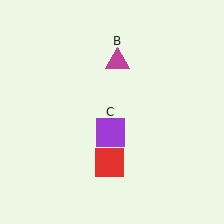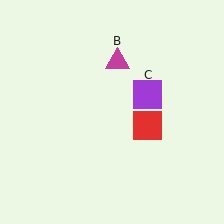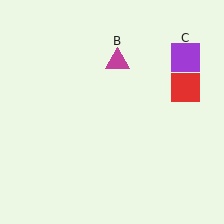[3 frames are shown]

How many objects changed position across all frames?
2 objects changed position: red square (object A), purple square (object C).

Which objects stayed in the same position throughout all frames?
Magenta triangle (object B) remained stationary.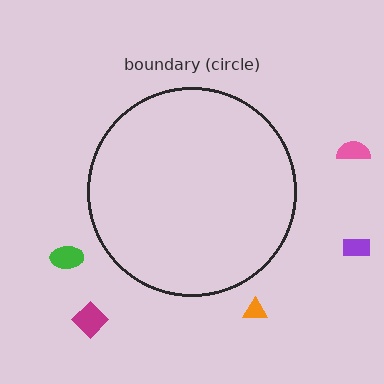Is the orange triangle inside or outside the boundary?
Outside.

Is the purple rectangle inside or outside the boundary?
Outside.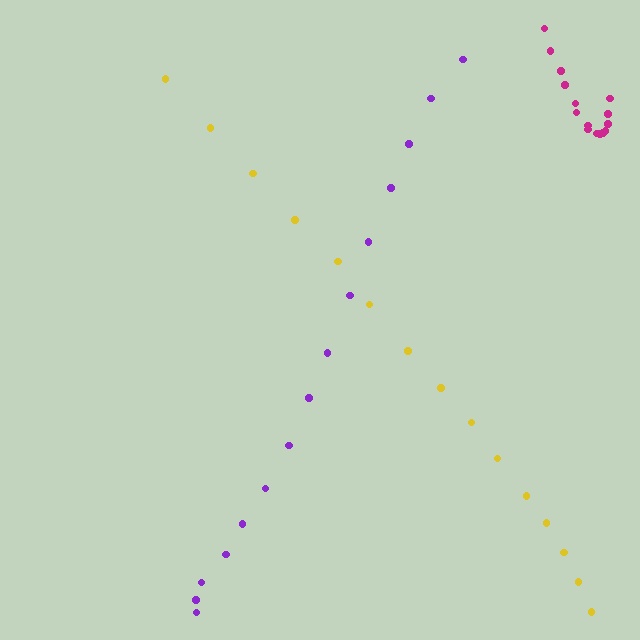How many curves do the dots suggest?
There are 3 distinct paths.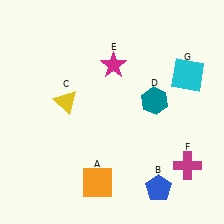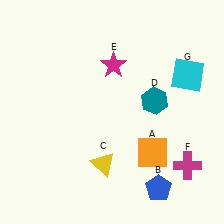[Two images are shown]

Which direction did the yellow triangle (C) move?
The yellow triangle (C) moved down.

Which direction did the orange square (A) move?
The orange square (A) moved right.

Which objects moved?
The objects that moved are: the orange square (A), the yellow triangle (C).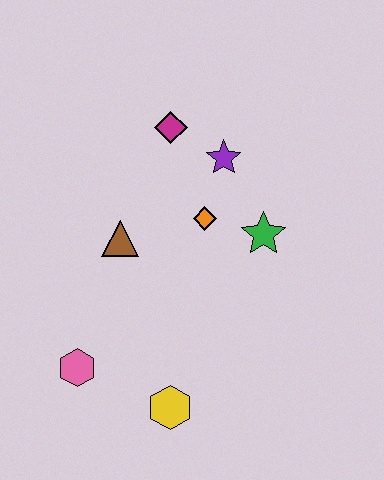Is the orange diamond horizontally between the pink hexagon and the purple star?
Yes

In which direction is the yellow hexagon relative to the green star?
The yellow hexagon is below the green star.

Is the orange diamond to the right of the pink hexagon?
Yes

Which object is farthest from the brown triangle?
The yellow hexagon is farthest from the brown triangle.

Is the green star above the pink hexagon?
Yes